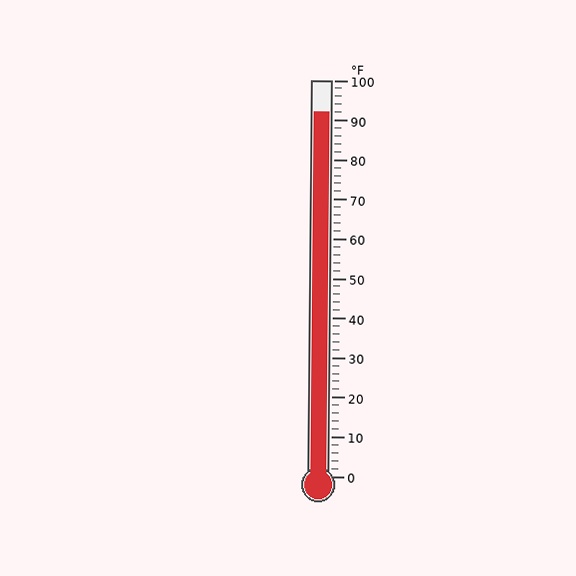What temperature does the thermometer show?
The thermometer shows approximately 92°F.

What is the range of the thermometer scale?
The thermometer scale ranges from 0°F to 100°F.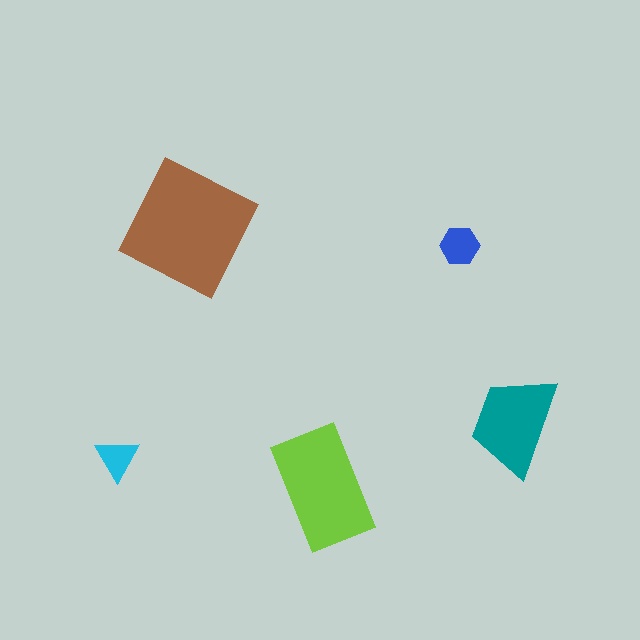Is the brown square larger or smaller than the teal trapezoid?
Larger.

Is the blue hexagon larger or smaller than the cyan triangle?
Larger.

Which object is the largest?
The brown square.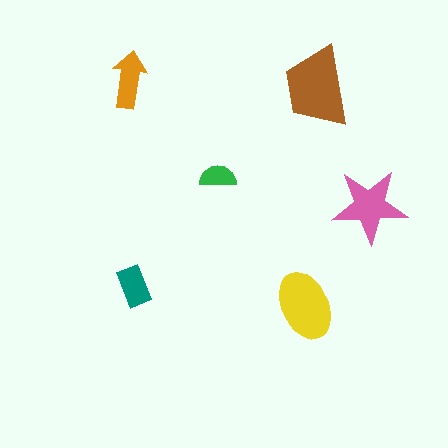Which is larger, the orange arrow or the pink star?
The pink star.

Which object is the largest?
The brown trapezoid.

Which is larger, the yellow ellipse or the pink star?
The yellow ellipse.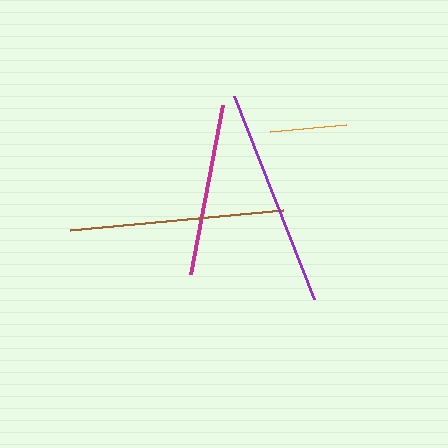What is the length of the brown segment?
The brown segment is approximately 214 pixels long.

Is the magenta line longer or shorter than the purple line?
The purple line is longer than the magenta line.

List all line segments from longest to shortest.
From longest to shortest: purple, brown, magenta, orange.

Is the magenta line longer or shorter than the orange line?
The magenta line is longer than the orange line.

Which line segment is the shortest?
The orange line is the shortest at approximately 77 pixels.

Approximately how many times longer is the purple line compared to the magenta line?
The purple line is approximately 1.3 times the length of the magenta line.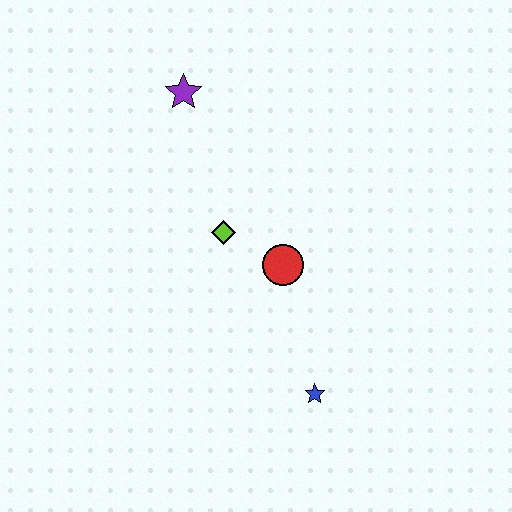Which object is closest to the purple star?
The lime diamond is closest to the purple star.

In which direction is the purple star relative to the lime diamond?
The purple star is above the lime diamond.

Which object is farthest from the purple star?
The blue star is farthest from the purple star.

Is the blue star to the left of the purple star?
No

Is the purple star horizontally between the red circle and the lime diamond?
No